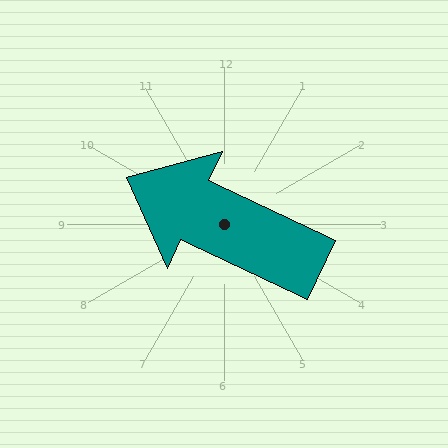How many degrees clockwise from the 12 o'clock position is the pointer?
Approximately 295 degrees.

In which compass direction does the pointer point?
Northwest.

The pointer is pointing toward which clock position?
Roughly 10 o'clock.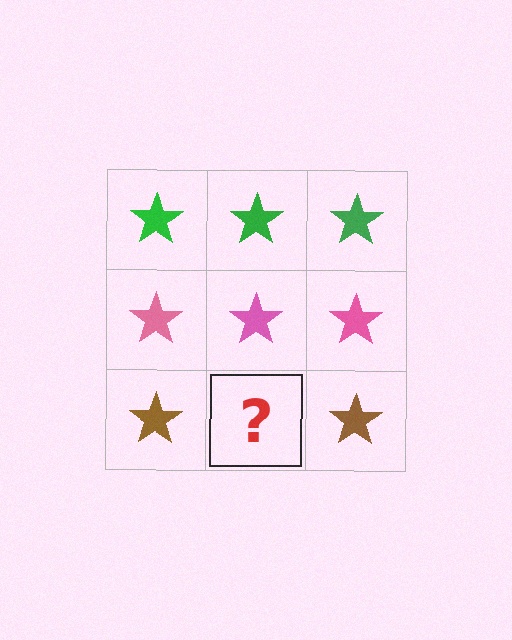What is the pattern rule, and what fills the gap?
The rule is that each row has a consistent color. The gap should be filled with a brown star.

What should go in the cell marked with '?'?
The missing cell should contain a brown star.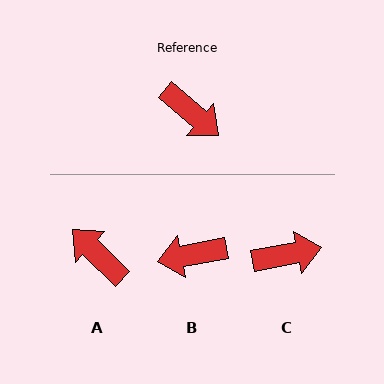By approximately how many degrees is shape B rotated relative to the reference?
Approximately 129 degrees clockwise.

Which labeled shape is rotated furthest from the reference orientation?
A, about 176 degrees away.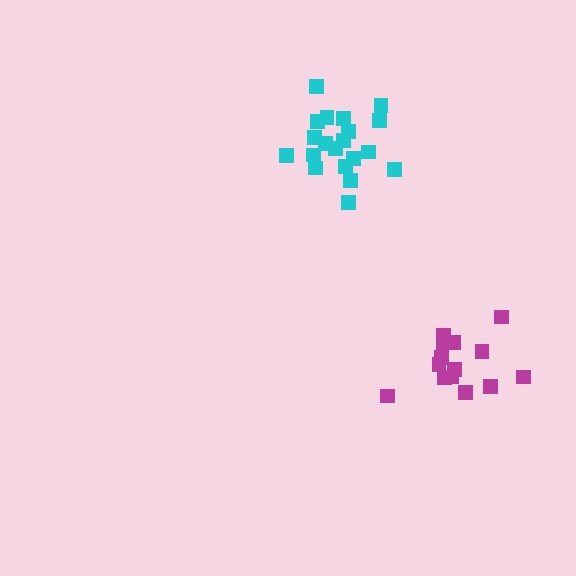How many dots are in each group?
Group 1: 20 dots, Group 2: 14 dots (34 total).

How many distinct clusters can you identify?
There are 2 distinct clusters.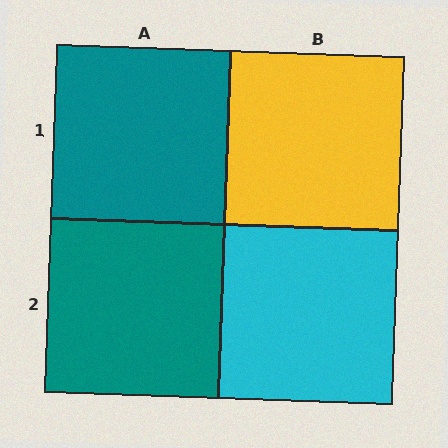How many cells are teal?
2 cells are teal.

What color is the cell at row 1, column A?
Teal.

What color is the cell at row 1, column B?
Yellow.